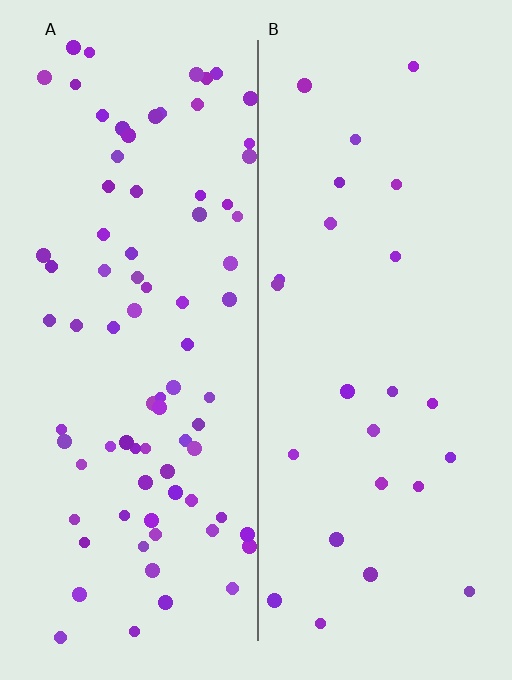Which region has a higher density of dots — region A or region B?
A (the left).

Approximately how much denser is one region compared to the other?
Approximately 3.3× — region A over region B.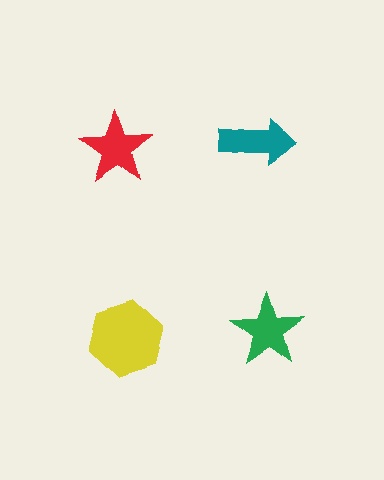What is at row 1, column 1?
A red star.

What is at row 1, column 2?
A teal arrow.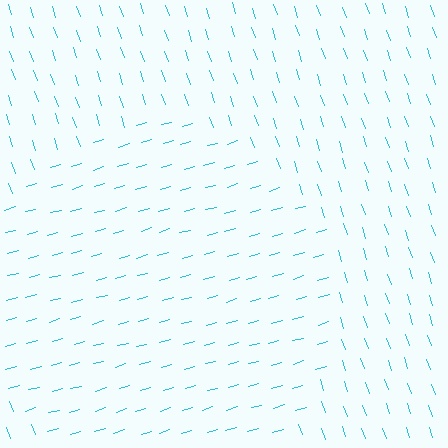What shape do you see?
I see a circle.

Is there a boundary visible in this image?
Yes, there is a texture boundary formed by a change in line orientation.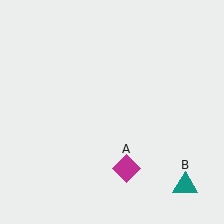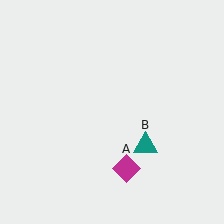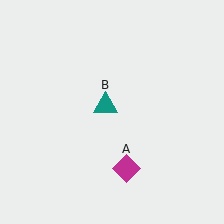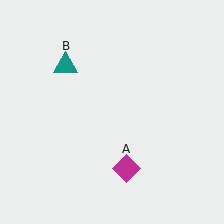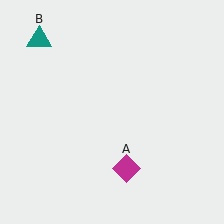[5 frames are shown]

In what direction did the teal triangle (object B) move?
The teal triangle (object B) moved up and to the left.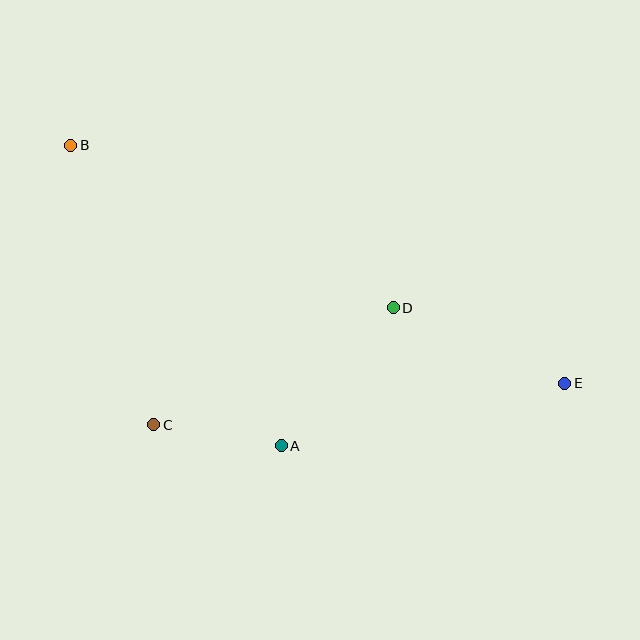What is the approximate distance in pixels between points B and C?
The distance between B and C is approximately 292 pixels.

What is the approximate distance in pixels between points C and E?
The distance between C and E is approximately 413 pixels.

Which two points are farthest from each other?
Points B and E are farthest from each other.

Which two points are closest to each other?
Points A and C are closest to each other.